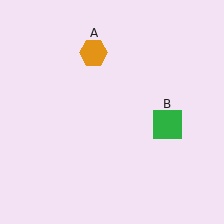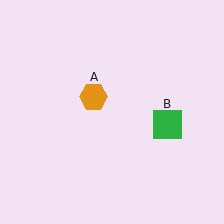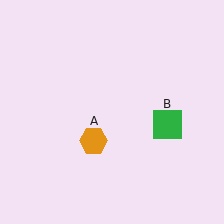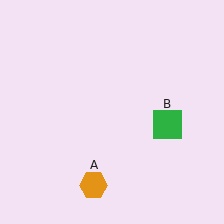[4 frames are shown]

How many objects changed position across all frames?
1 object changed position: orange hexagon (object A).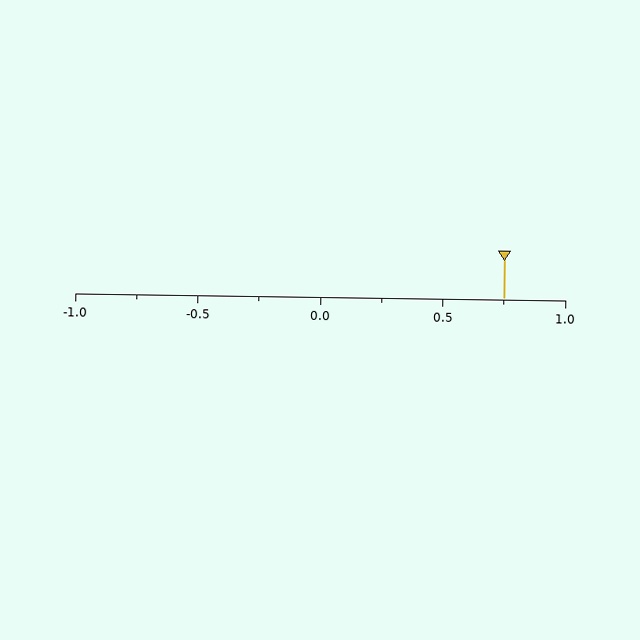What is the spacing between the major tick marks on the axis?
The major ticks are spaced 0.5 apart.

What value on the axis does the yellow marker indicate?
The marker indicates approximately 0.75.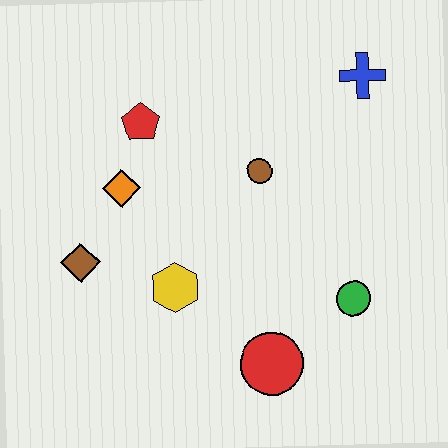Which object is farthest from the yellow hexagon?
The blue cross is farthest from the yellow hexagon.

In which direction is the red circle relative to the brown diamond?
The red circle is to the right of the brown diamond.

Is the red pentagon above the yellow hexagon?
Yes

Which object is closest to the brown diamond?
The orange diamond is closest to the brown diamond.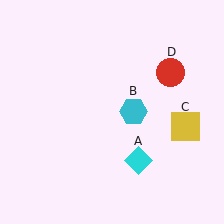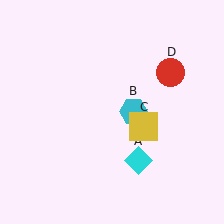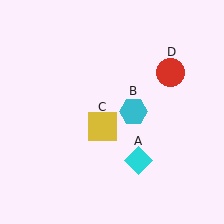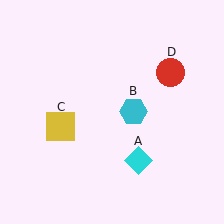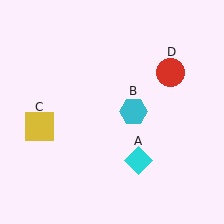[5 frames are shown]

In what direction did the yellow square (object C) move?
The yellow square (object C) moved left.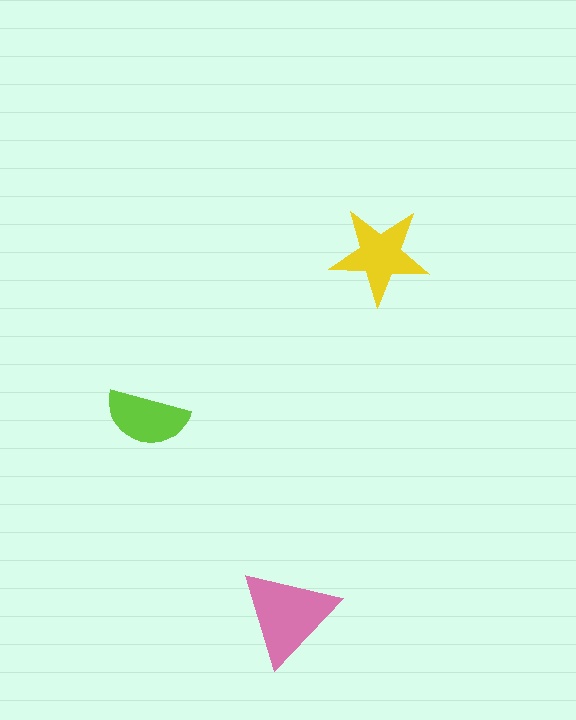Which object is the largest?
The pink triangle.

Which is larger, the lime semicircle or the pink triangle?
The pink triangle.